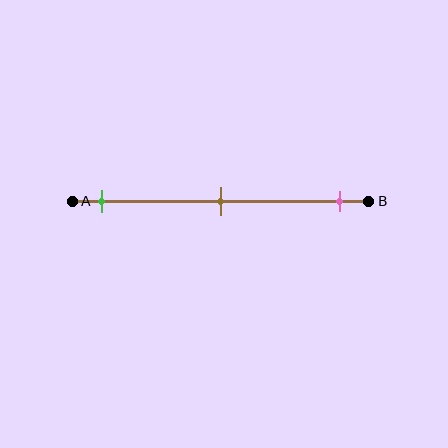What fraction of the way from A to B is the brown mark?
The brown mark is approximately 50% (0.5) of the way from A to B.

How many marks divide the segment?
There are 3 marks dividing the segment.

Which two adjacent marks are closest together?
The green and brown marks are the closest adjacent pair.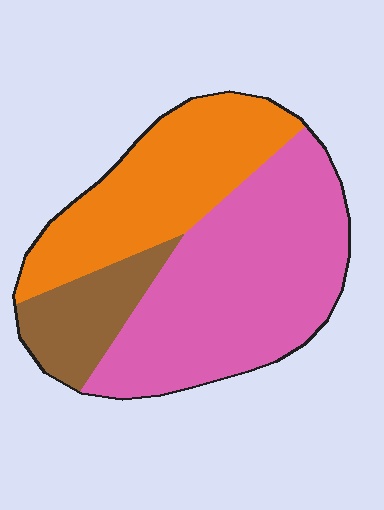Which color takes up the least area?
Brown, at roughly 15%.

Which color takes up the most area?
Pink, at roughly 50%.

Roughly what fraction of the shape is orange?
Orange takes up about one third (1/3) of the shape.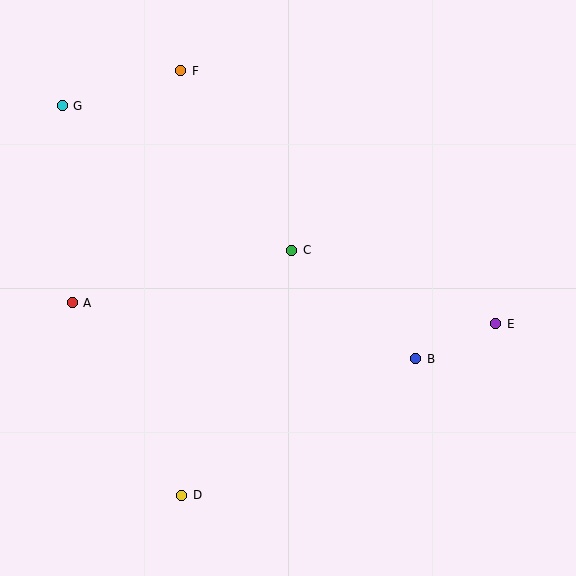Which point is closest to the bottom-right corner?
Point E is closest to the bottom-right corner.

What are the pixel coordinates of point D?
Point D is at (182, 495).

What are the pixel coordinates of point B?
Point B is at (416, 359).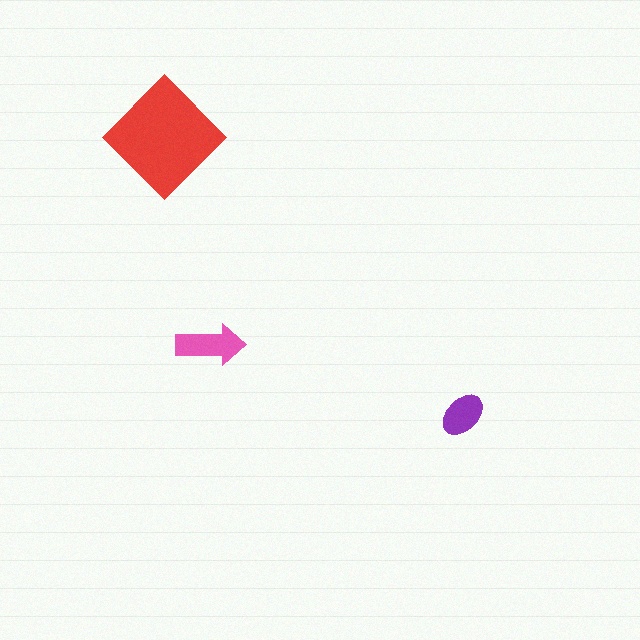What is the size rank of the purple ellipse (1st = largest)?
3rd.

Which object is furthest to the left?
The red diamond is leftmost.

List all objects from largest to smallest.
The red diamond, the pink arrow, the purple ellipse.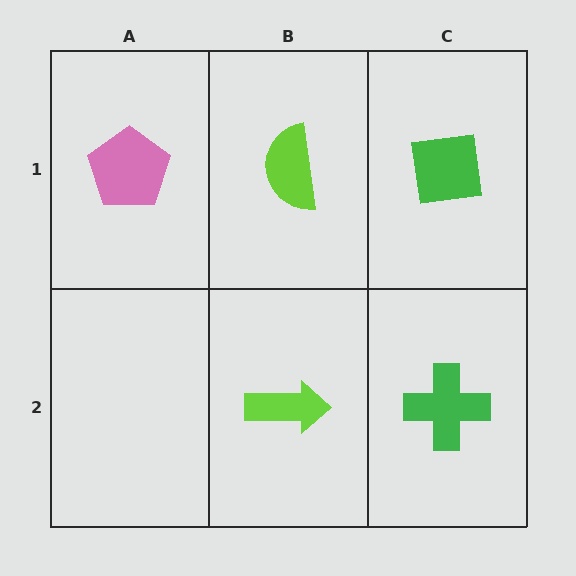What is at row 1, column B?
A lime semicircle.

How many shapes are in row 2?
2 shapes.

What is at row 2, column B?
A lime arrow.